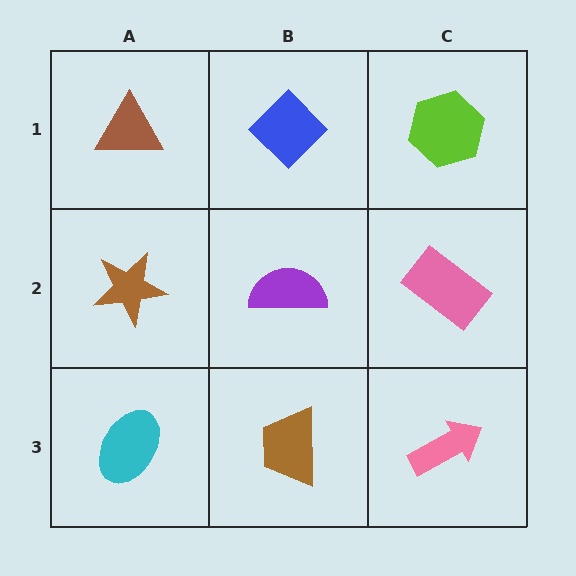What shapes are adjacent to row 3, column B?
A purple semicircle (row 2, column B), a cyan ellipse (row 3, column A), a pink arrow (row 3, column C).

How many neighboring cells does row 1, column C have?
2.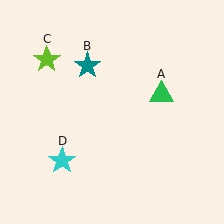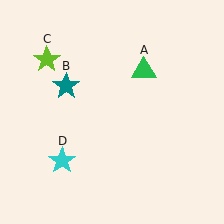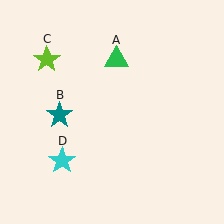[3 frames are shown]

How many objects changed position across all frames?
2 objects changed position: green triangle (object A), teal star (object B).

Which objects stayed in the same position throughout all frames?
Lime star (object C) and cyan star (object D) remained stationary.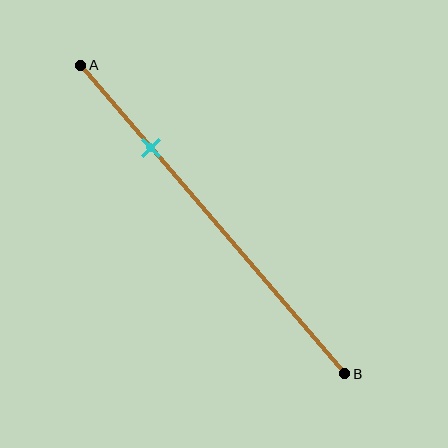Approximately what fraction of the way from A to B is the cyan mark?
The cyan mark is approximately 25% of the way from A to B.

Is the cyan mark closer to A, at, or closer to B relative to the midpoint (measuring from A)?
The cyan mark is closer to point A than the midpoint of segment AB.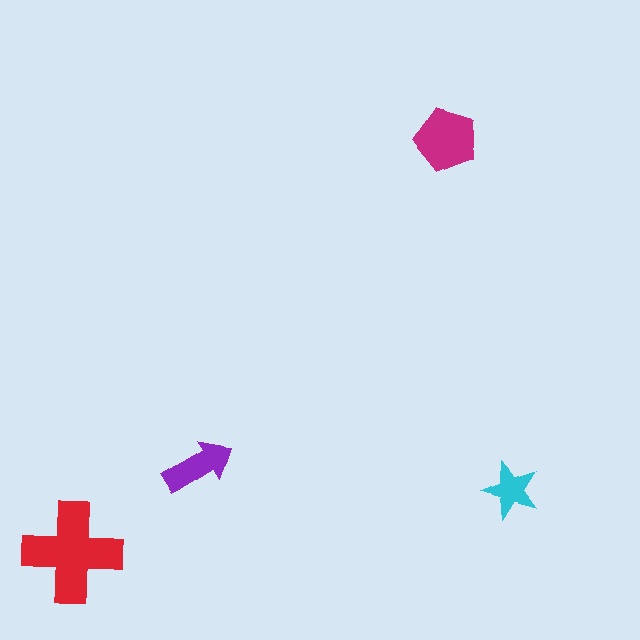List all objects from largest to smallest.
The red cross, the magenta pentagon, the purple arrow, the cyan star.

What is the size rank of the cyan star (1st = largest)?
4th.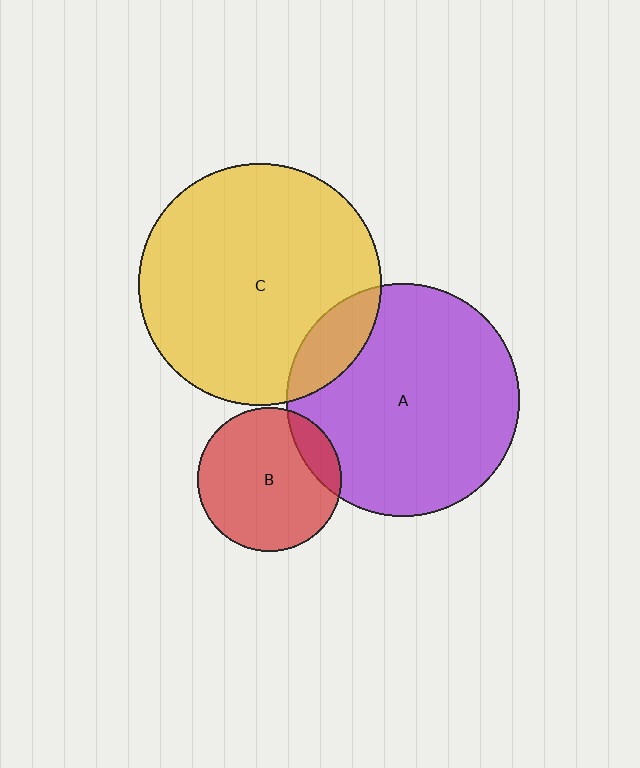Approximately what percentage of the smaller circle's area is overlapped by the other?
Approximately 15%.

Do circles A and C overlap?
Yes.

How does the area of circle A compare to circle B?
Approximately 2.6 times.